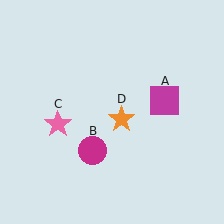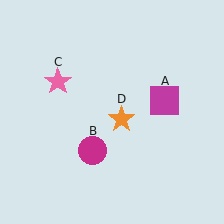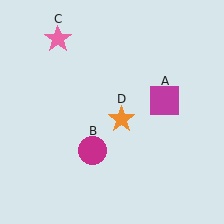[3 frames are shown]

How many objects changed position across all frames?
1 object changed position: pink star (object C).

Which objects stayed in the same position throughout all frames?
Magenta square (object A) and magenta circle (object B) and orange star (object D) remained stationary.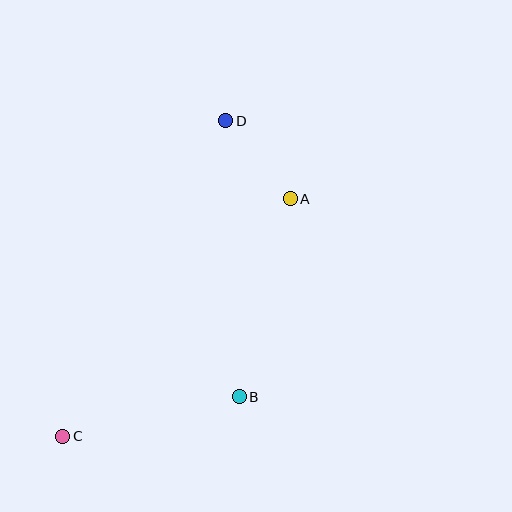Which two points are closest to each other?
Points A and D are closest to each other.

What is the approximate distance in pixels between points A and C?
The distance between A and C is approximately 329 pixels.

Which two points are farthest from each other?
Points C and D are farthest from each other.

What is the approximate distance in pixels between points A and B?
The distance between A and B is approximately 204 pixels.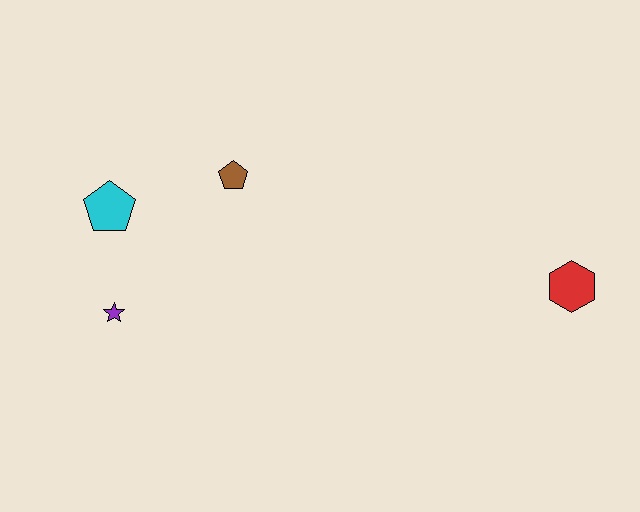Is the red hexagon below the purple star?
No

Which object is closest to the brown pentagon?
The cyan pentagon is closest to the brown pentagon.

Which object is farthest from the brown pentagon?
The red hexagon is farthest from the brown pentagon.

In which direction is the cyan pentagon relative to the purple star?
The cyan pentagon is above the purple star.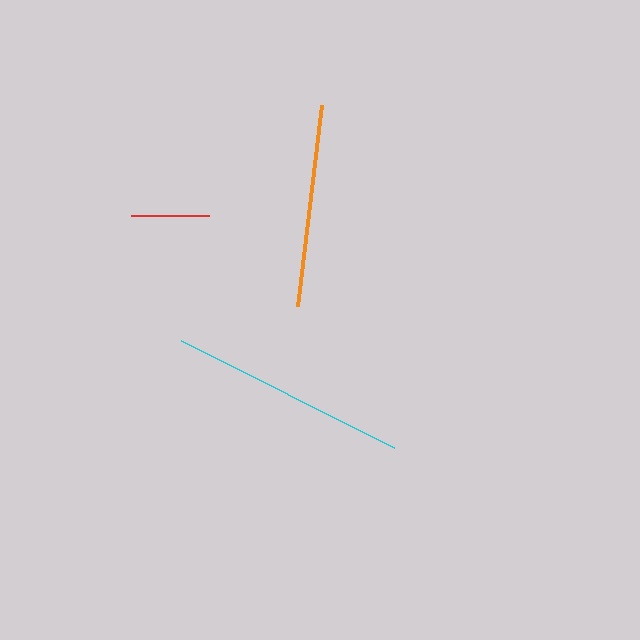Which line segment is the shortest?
The red line is the shortest at approximately 79 pixels.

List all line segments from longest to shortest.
From longest to shortest: cyan, orange, red.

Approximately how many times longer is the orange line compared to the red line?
The orange line is approximately 2.6 times the length of the red line.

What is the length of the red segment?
The red segment is approximately 79 pixels long.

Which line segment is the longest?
The cyan line is the longest at approximately 239 pixels.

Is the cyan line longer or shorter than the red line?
The cyan line is longer than the red line.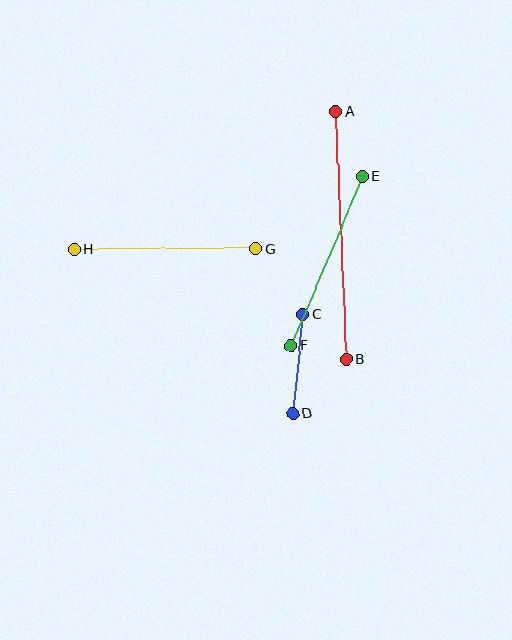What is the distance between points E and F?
The distance is approximately 184 pixels.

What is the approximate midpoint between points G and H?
The midpoint is at approximately (165, 249) pixels.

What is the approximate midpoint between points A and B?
The midpoint is at approximately (341, 235) pixels.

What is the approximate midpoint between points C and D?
The midpoint is at approximately (298, 364) pixels.